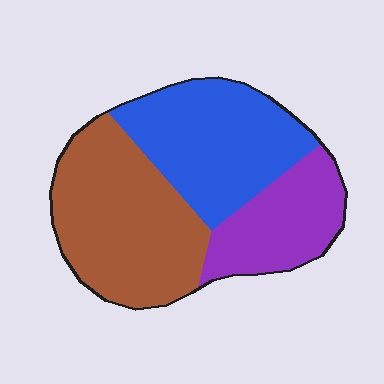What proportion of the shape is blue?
Blue takes up about three eighths (3/8) of the shape.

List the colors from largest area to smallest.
From largest to smallest: brown, blue, purple.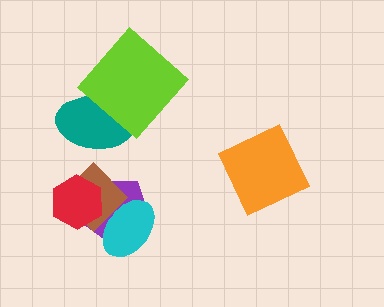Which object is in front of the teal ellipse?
The lime diamond is in front of the teal ellipse.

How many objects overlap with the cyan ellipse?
2 objects overlap with the cyan ellipse.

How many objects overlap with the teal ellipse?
1 object overlaps with the teal ellipse.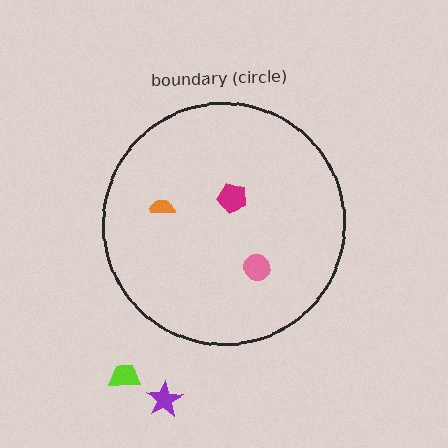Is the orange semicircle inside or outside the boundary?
Inside.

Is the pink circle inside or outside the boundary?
Inside.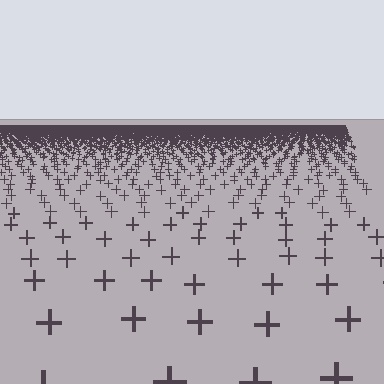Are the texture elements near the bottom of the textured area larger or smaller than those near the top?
Larger. Near the bottom, elements are closer to the viewer and appear at a bigger on-screen size.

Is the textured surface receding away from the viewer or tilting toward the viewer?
The surface is receding away from the viewer. Texture elements get smaller and denser toward the top.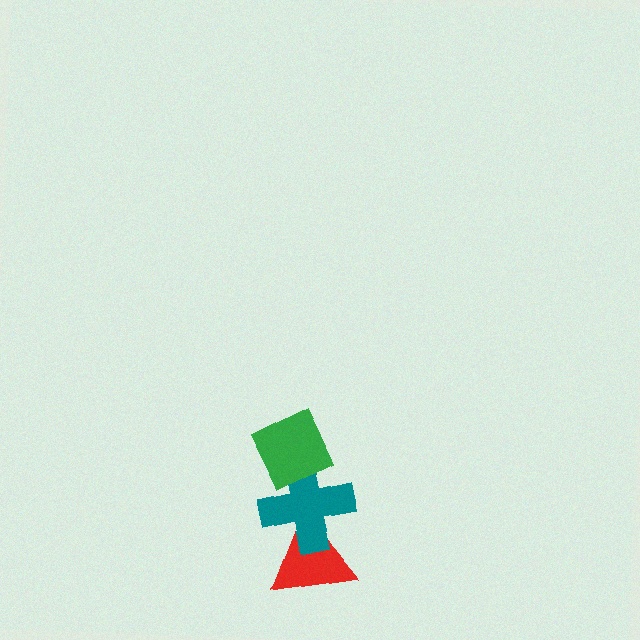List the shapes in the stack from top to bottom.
From top to bottom: the green diamond, the teal cross, the red triangle.